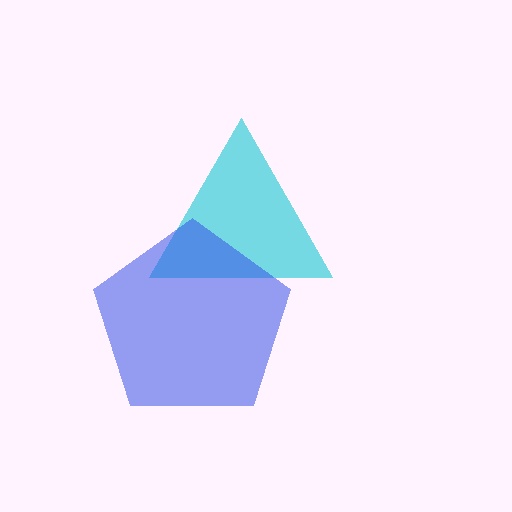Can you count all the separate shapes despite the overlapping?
Yes, there are 2 separate shapes.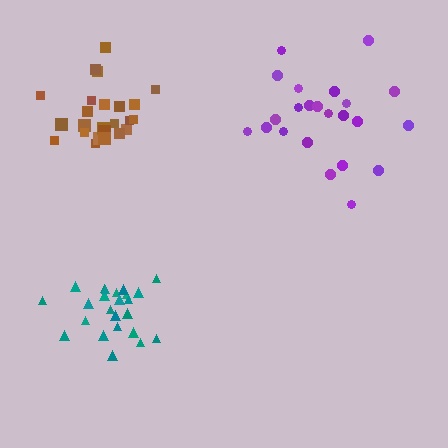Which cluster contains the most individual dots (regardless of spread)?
Brown (24).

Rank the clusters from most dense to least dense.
teal, brown, purple.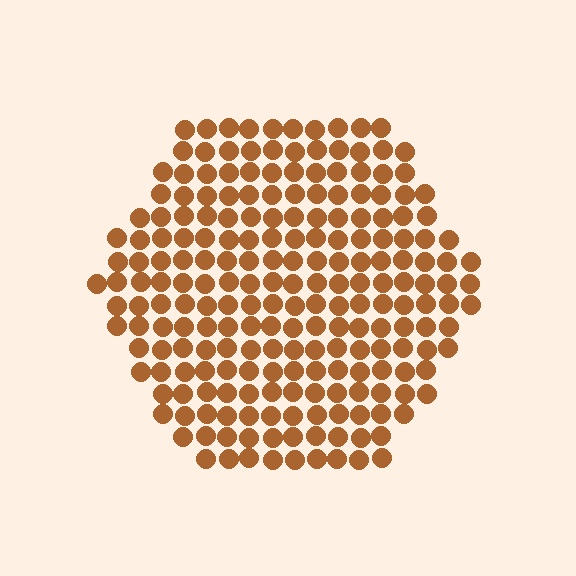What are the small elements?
The small elements are circles.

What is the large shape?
The large shape is a hexagon.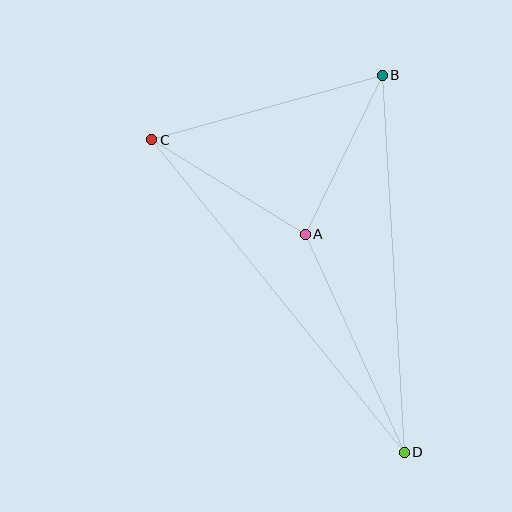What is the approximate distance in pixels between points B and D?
The distance between B and D is approximately 378 pixels.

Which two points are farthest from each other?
Points C and D are farthest from each other.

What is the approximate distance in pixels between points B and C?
The distance between B and C is approximately 240 pixels.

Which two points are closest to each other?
Points A and B are closest to each other.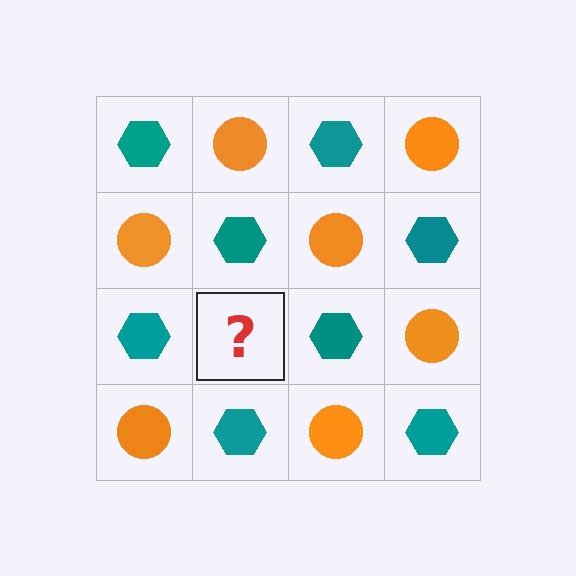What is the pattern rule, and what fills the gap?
The rule is that it alternates teal hexagon and orange circle in a checkerboard pattern. The gap should be filled with an orange circle.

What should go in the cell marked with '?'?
The missing cell should contain an orange circle.